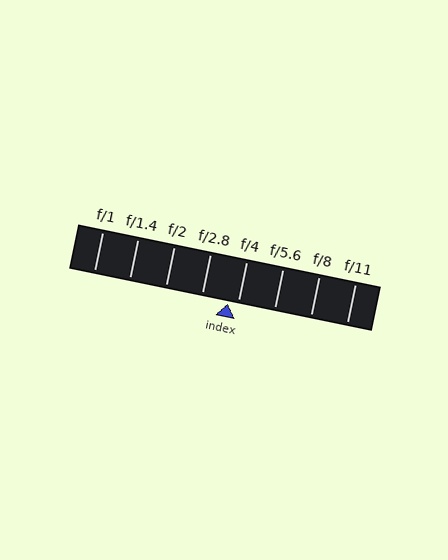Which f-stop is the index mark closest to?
The index mark is closest to f/4.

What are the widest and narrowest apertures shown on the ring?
The widest aperture shown is f/1 and the narrowest is f/11.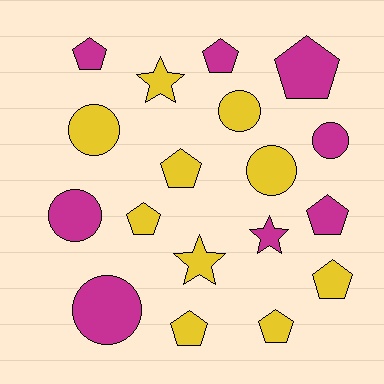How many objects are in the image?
There are 18 objects.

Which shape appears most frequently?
Pentagon, with 9 objects.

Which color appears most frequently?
Yellow, with 10 objects.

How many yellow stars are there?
There are 2 yellow stars.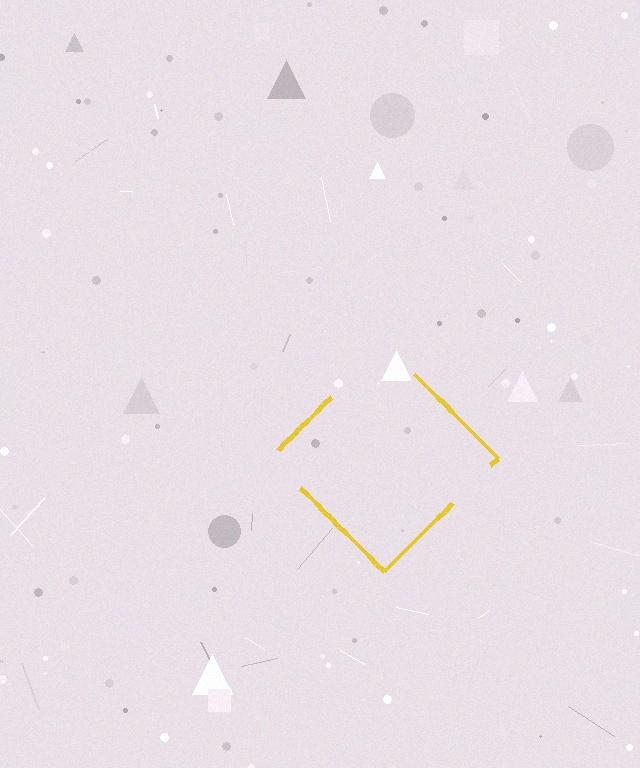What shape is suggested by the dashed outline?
The dashed outline suggests a diamond.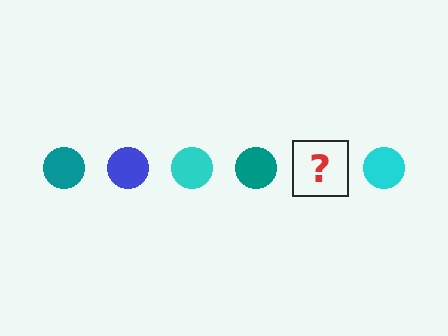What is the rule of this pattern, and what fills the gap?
The rule is that the pattern cycles through teal, blue, cyan circles. The gap should be filled with a blue circle.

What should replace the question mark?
The question mark should be replaced with a blue circle.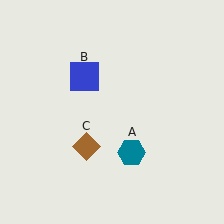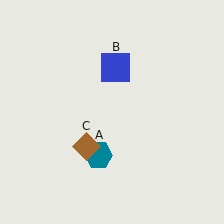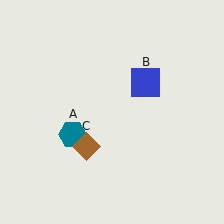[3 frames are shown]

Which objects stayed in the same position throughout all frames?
Brown diamond (object C) remained stationary.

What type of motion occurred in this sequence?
The teal hexagon (object A), blue square (object B) rotated clockwise around the center of the scene.